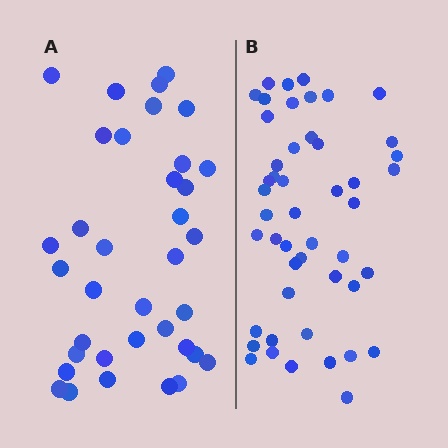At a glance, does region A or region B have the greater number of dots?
Region B (the right region) has more dots.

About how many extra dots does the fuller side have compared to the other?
Region B has roughly 12 or so more dots than region A.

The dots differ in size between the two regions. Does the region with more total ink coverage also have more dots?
No. Region A has more total ink coverage because its dots are larger, but region B actually contains more individual dots. Total area can be misleading — the number of items is what matters here.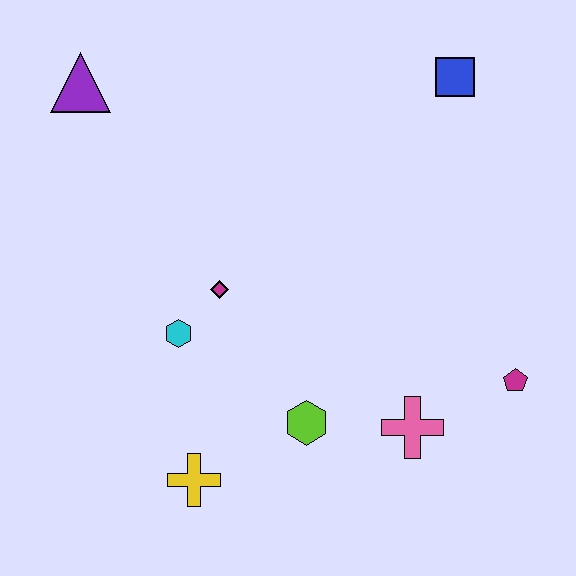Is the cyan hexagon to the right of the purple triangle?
Yes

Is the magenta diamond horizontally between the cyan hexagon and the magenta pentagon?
Yes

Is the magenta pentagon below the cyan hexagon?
Yes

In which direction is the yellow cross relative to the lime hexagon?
The yellow cross is to the left of the lime hexagon.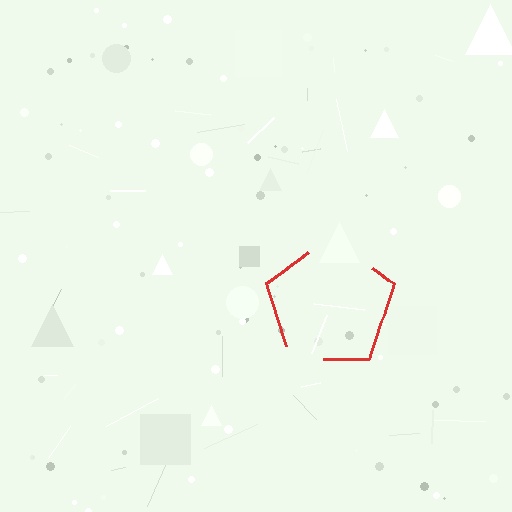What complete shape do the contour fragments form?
The contour fragments form a pentagon.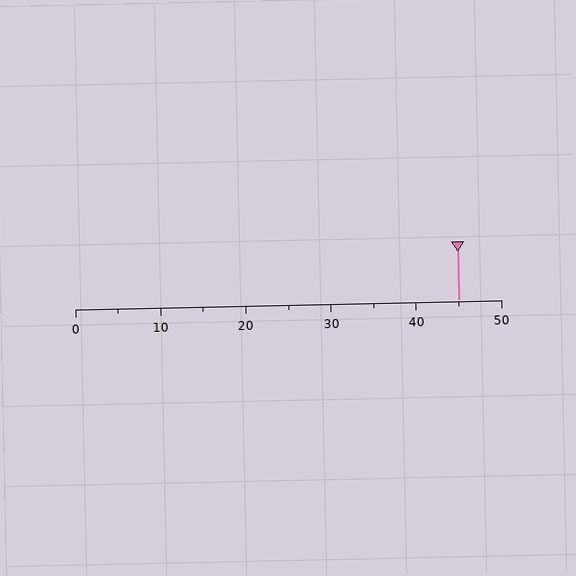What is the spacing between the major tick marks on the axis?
The major ticks are spaced 10 apart.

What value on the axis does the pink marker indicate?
The marker indicates approximately 45.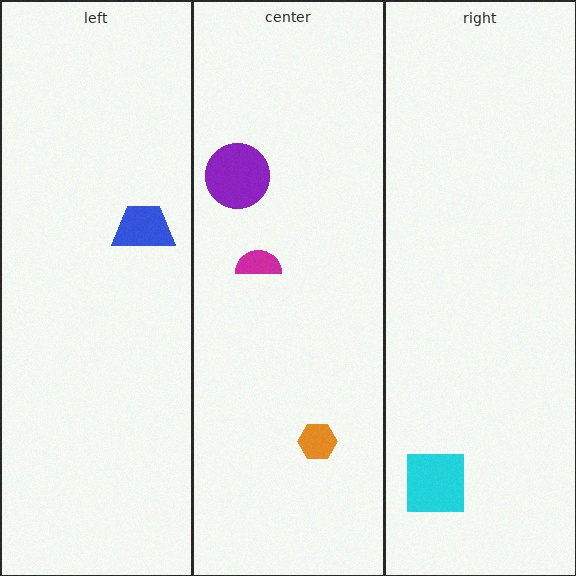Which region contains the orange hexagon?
The center region.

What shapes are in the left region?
The blue trapezoid.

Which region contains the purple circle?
The center region.